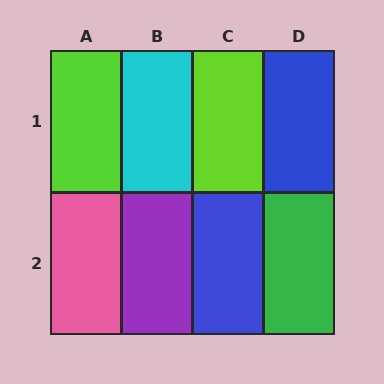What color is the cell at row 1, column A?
Lime.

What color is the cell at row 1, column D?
Blue.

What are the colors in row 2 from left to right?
Pink, purple, blue, green.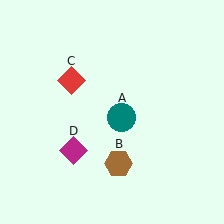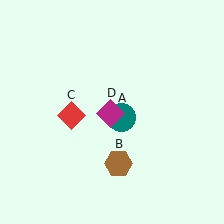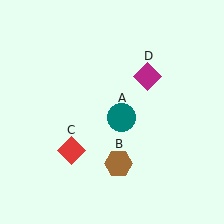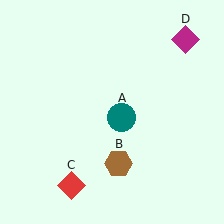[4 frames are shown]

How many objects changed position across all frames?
2 objects changed position: red diamond (object C), magenta diamond (object D).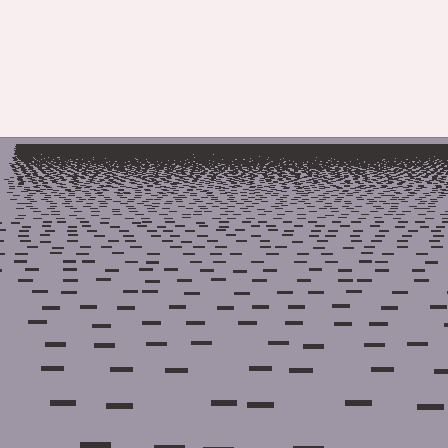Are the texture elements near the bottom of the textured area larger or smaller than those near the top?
Larger. Near the bottom, elements are closer to the viewer and appear at a bigger on-screen size.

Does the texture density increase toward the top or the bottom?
Density increases toward the top.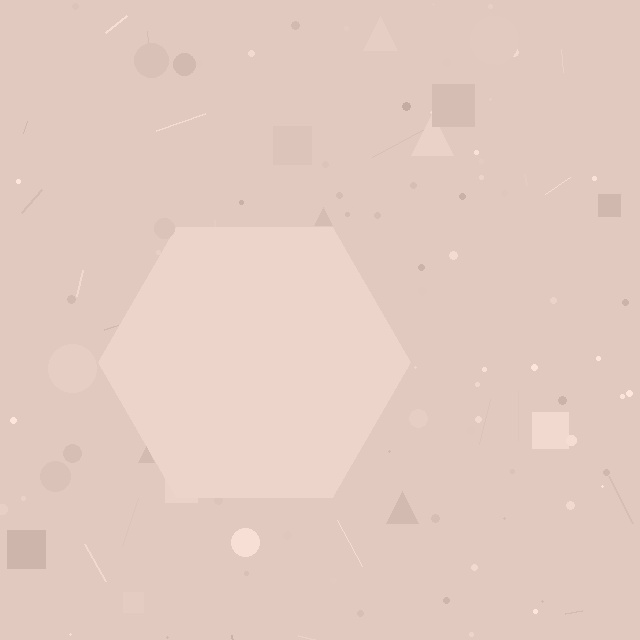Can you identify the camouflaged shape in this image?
The camouflaged shape is a hexagon.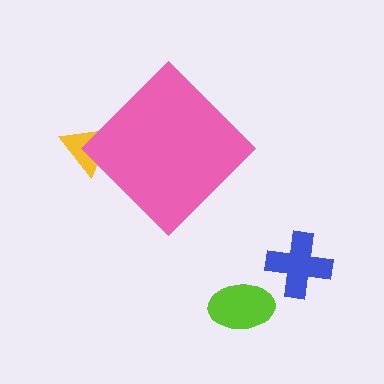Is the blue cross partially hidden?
No, the blue cross is fully visible.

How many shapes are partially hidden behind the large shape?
1 shape is partially hidden.